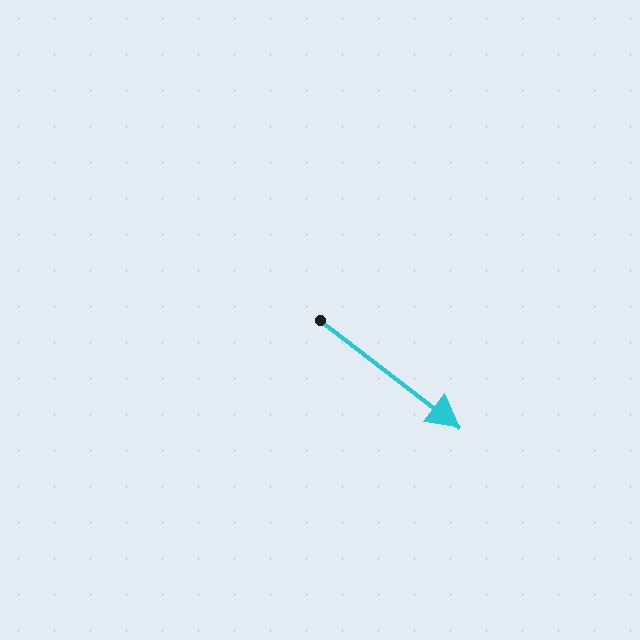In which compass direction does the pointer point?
Southeast.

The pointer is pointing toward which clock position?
Roughly 4 o'clock.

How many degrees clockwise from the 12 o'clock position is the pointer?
Approximately 128 degrees.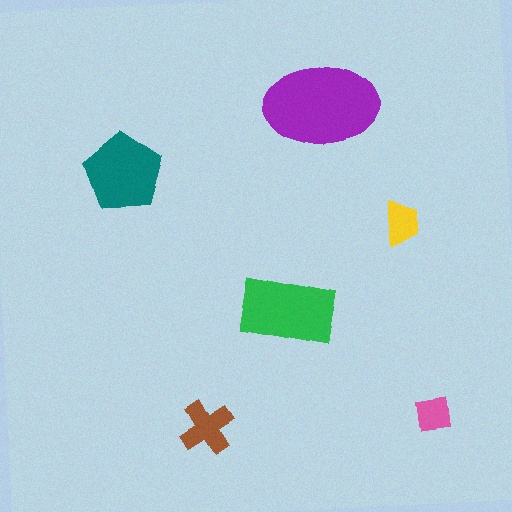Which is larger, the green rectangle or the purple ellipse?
The purple ellipse.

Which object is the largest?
The purple ellipse.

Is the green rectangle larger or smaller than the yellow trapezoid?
Larger.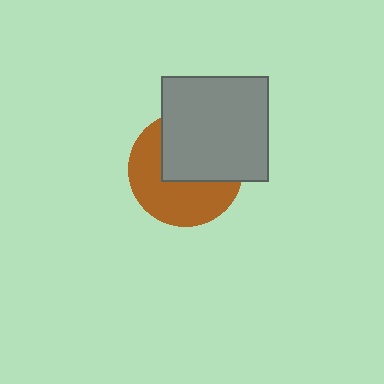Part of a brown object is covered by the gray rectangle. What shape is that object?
It is a circle.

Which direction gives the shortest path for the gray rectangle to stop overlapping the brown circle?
Moving toward the upper-right gives the shortest separation.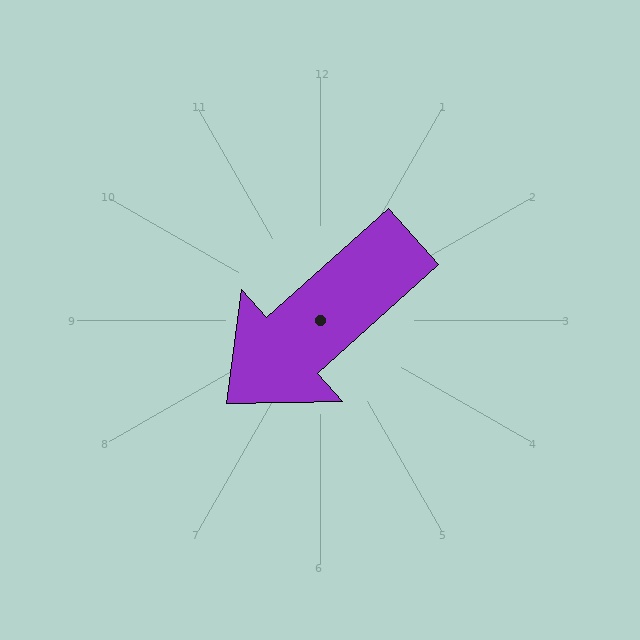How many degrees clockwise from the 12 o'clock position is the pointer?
Approximately 228 degrees.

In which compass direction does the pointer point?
Southwest.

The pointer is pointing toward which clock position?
Roughly 8 o'clock.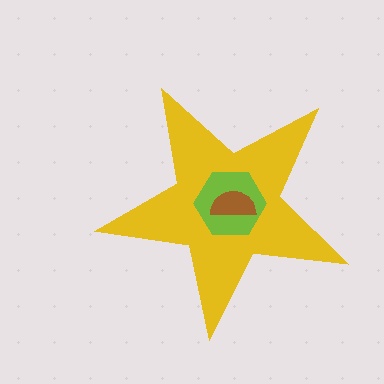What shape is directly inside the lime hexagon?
The brown semicircle.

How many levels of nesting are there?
3.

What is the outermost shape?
The yellow star.